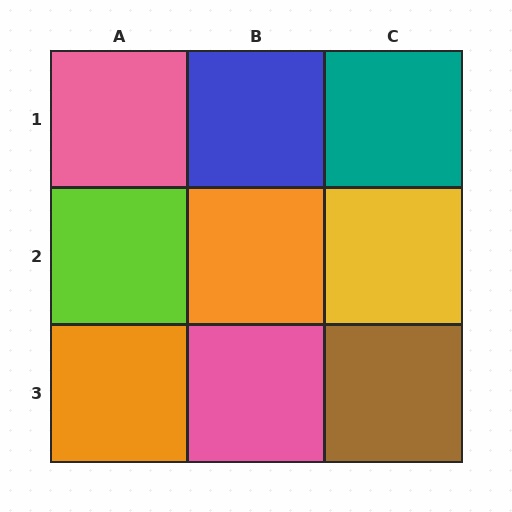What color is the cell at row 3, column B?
Pink.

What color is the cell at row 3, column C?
Brown.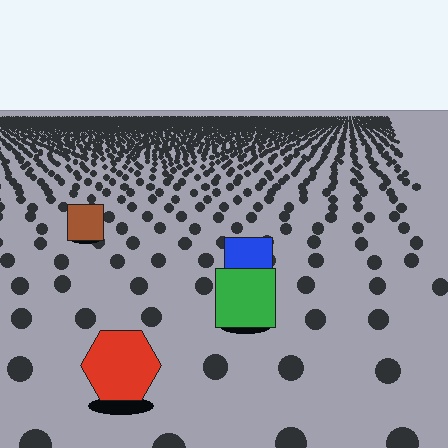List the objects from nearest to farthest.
From nearest to farthest: the red hexagon, the green square, the blue square, the brown square.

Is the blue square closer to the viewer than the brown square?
Yes. The blue square is closer — you can tell from the texture gradient: the ground texture is coarser near it.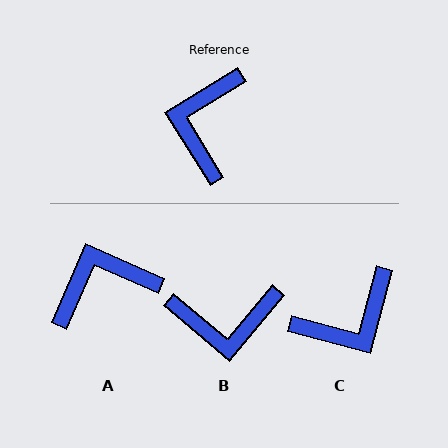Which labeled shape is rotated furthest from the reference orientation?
C, about 133 degrees away.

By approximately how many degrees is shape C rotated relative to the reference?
Approximately 133 degrees counter-clockwise.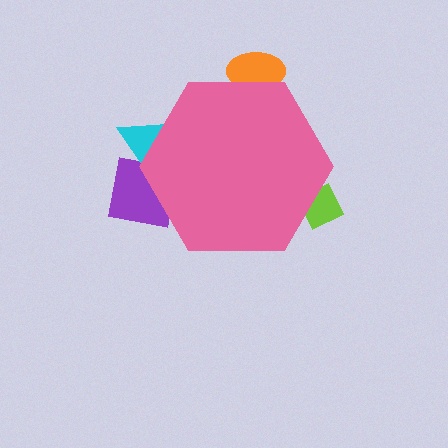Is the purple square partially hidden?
Yes, the purple square is partially hidden behind the pink hexagon.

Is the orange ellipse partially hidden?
Yes, the orange ellipse is partially hidden behind the pink hexagon.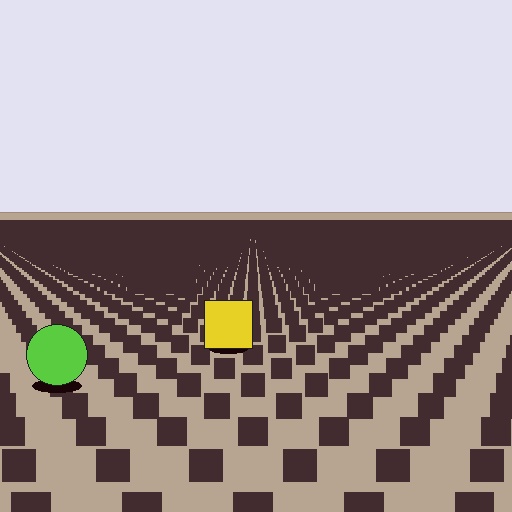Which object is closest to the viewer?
The lime circle is closest. The texture marks near it are larger and more spread out.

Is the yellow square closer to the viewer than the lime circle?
No. The lime circle is closer — you can tell from the texture gradient: the ground texture is coarser near it.